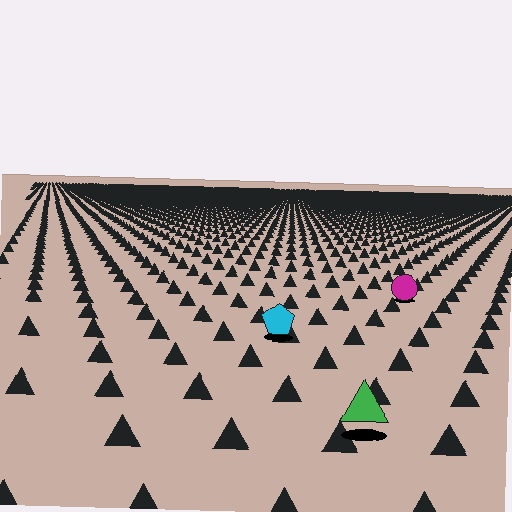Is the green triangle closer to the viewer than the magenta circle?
Yes. The green triangle is closer — you can tell from the texture gradient: the ground texture is coarser near it.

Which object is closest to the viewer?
The green triangle is closest. The texture marks near it are larger and more spread out.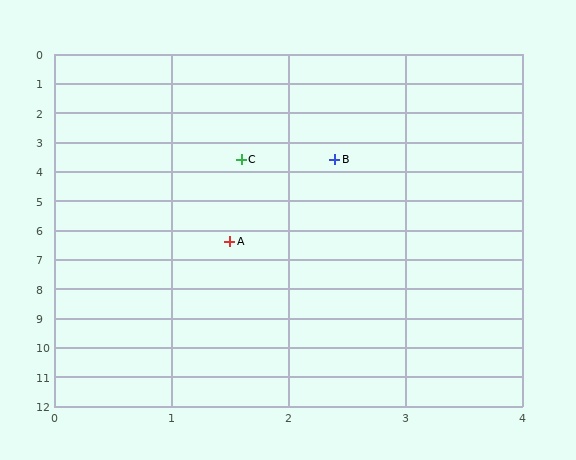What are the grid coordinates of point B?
Point B is at approximately (2.4, 3.6).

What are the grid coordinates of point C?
Point C is at approximately (1.6, 3.6).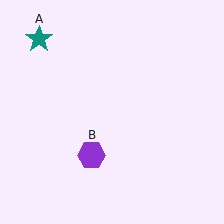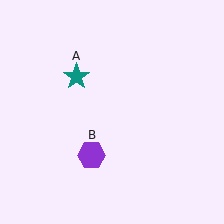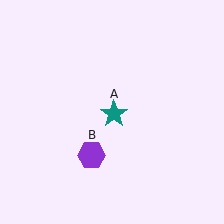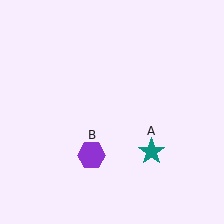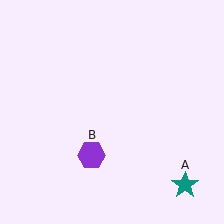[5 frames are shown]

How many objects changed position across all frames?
1 object changed position: teal star (object A).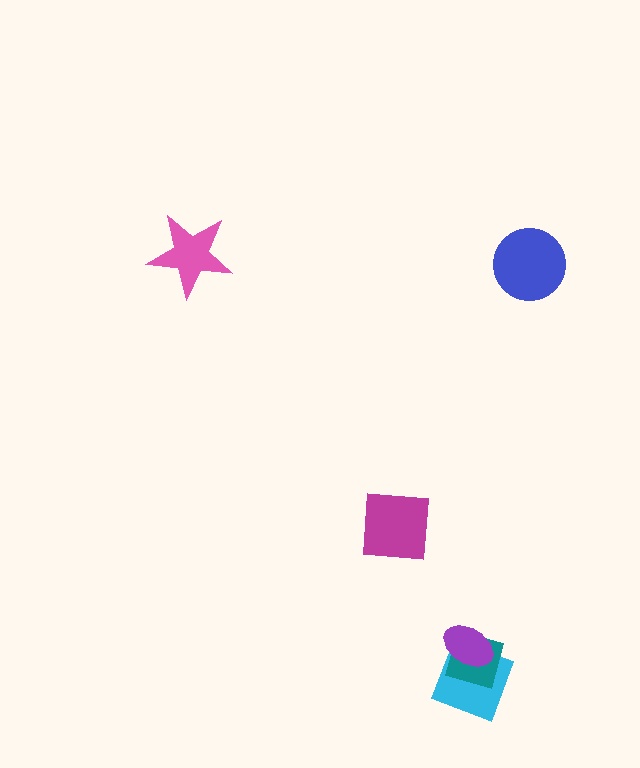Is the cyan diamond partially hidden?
Yes, it is partially covered by another shape.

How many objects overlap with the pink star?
0 objects overlap with the pink star.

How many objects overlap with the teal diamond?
2 objects overlap with the teal diamond.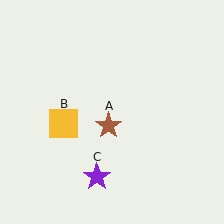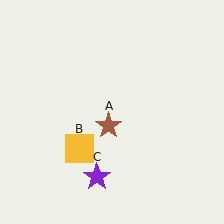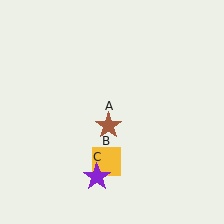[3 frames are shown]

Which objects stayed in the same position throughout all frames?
Brown star (object A) and purple star (object C) remained stationary.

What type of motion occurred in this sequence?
The yellow square (object B) rotated counterclockwise around the center of the scene.